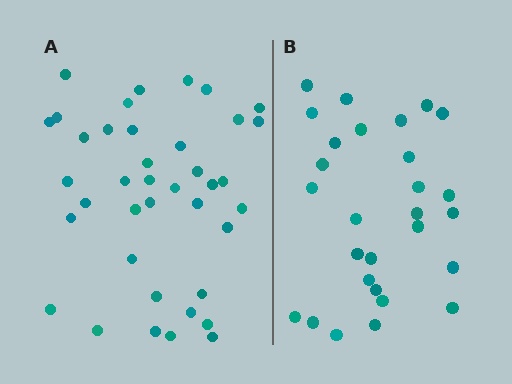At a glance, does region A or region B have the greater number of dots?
Region A (the left region) has more dots.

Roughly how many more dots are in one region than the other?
Region A has roughly 12 or so more dots than region B.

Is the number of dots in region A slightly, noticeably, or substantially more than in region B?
Region A has noticeably more, but not dramatically so. The ratio is roughly 1.4 to 1.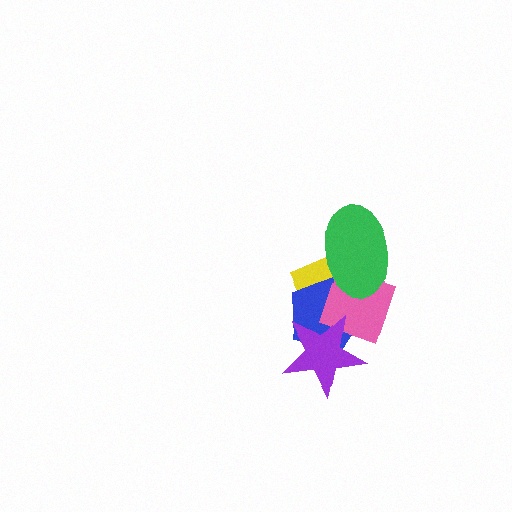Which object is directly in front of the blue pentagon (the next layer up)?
The pink diamond is directly in front of the blue pentagon.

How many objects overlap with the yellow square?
4 objects overlap with the yellow square.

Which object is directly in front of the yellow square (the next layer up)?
The blue pentagon is directly in front of the yellow square.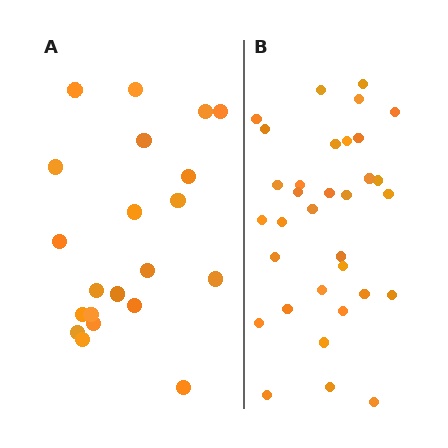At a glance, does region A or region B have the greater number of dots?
Region B (the right region) has more dots.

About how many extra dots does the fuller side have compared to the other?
Region B has roughly 12 or so more dots than region A.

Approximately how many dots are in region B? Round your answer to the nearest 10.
About 30 dots. (The exact count is 33, which rounds to 30.)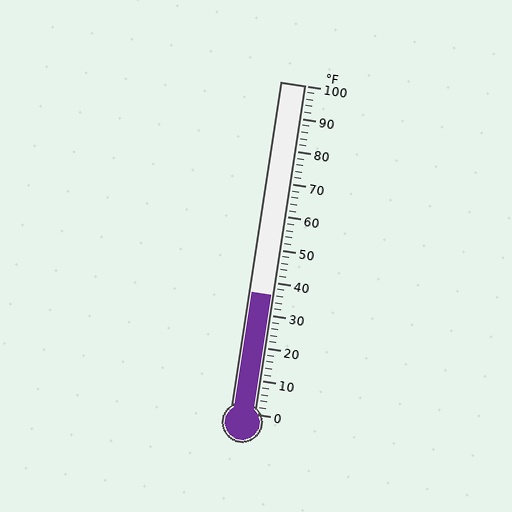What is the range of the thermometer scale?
The thermometer scale ranges from 0°F to 100°F.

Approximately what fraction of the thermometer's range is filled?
The thermometer is filled to approximately 35% of its range.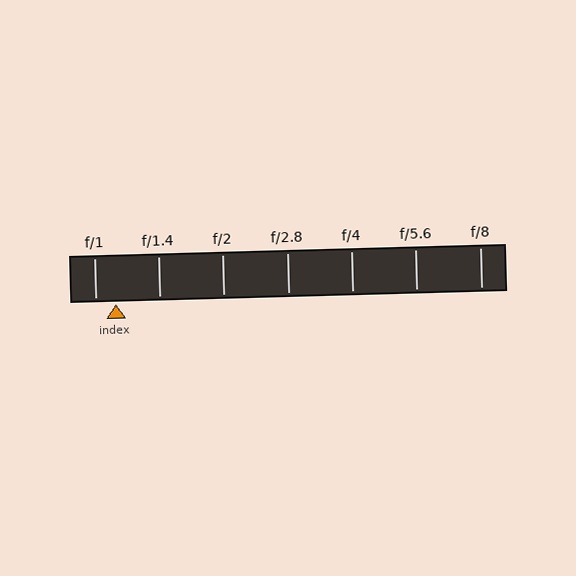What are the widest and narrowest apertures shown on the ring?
The widest aperture shown is f/1 and the narrowest is f/8.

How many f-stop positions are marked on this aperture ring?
There are 7 f-stop positions marked.